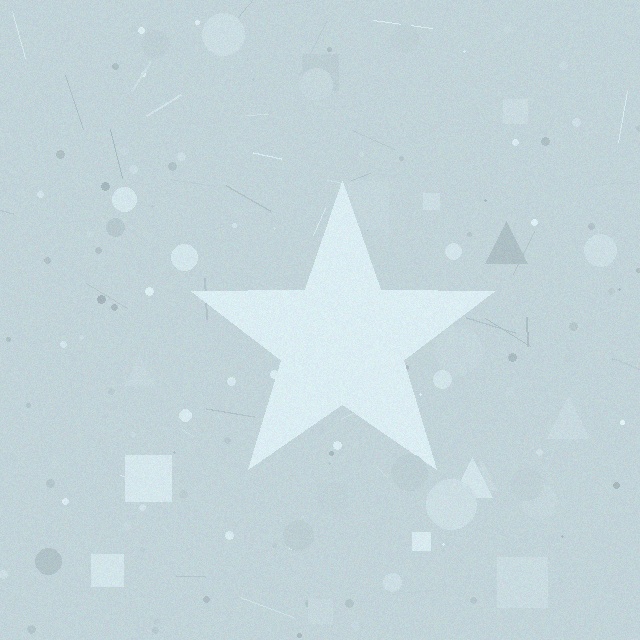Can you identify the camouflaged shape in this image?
The camouflaged shape is a star.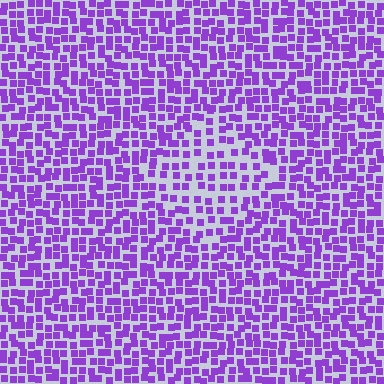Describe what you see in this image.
The image contains small purple elements arranged at two different densities. A diamond-shaped region is visible where the elements are less densely packed than the surrounding area.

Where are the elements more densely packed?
The elements are more densely packed outside the diamond boundary.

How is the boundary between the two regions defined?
The boundary is defined by a change in element density (approximately 1.7x ratio). All elements are the same color, size, and shape.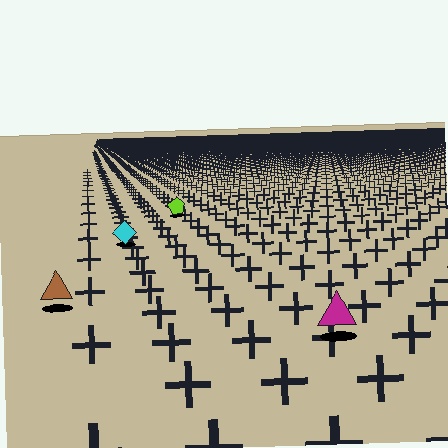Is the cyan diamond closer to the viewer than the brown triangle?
No. The brown triangle is closer — you can tell from the texture gradient: the ground texture is coarser near it.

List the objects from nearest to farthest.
From nearest to farthest: the magenta triangle, the brown triangle, the cyan diamond, the lime pentagon.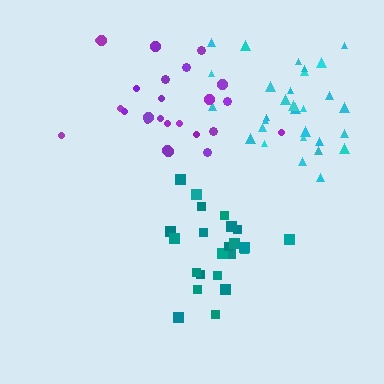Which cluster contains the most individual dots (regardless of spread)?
Cyan (30).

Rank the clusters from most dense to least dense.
teal, cyan, purple.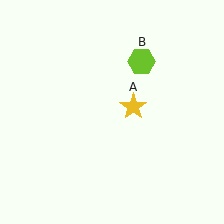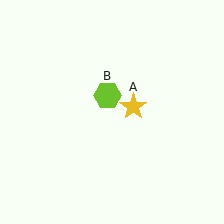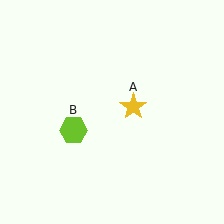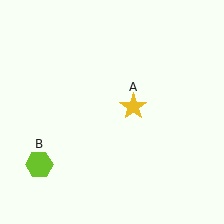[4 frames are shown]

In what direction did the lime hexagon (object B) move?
The lime hexagon (object B) moved down and to the left.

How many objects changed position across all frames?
1 object changed position: lime hexagon (object B).